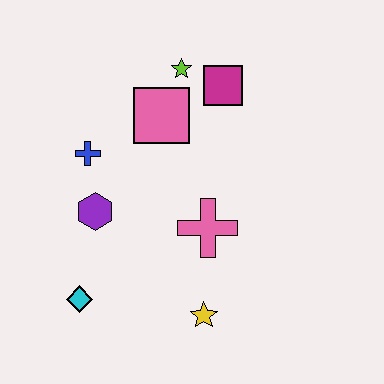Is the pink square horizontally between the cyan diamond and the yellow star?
Yes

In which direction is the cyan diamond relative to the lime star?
The cyan diamond is below the lime star.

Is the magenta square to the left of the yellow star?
No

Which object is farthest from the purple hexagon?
The magenta square is farthest from the purple hexagon.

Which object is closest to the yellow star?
The pink cross is closest to the yellow star.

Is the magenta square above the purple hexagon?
Yes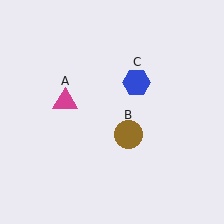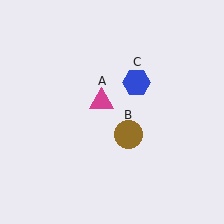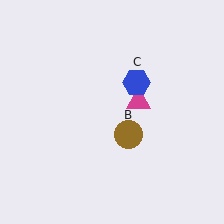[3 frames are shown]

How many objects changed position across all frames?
1 object changed position: magenta triangle (object A).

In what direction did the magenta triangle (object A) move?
The magenta triangle (object A) moved right.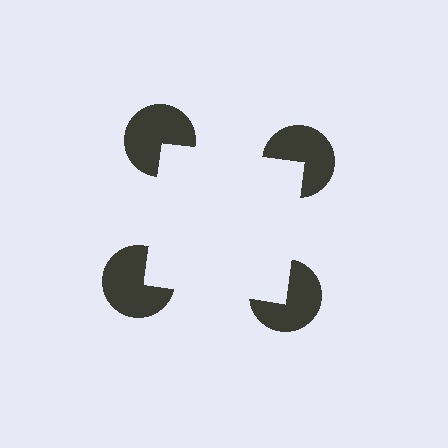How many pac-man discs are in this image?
There are 4 — one at each vertex of the illusory square.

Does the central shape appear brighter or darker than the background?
It typically appears slightly brighter than the background, even though no actual brightness change is drawn.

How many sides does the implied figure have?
4 sides.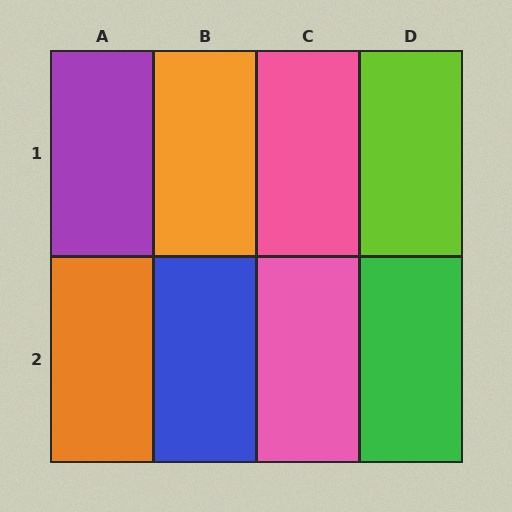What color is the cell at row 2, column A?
Orange.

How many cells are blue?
1 cell is blue.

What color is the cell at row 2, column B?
Blue.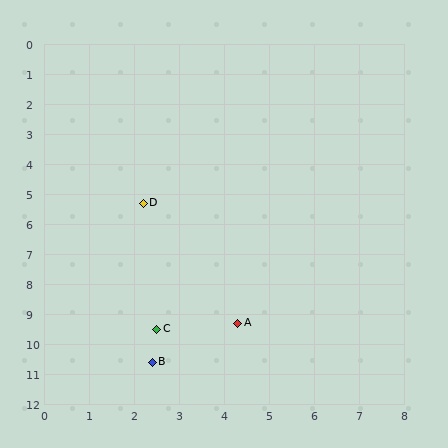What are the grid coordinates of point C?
Point C is at approximately (2.5, 9.5).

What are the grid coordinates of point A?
Point A is at approximately (4.3, 9.3).